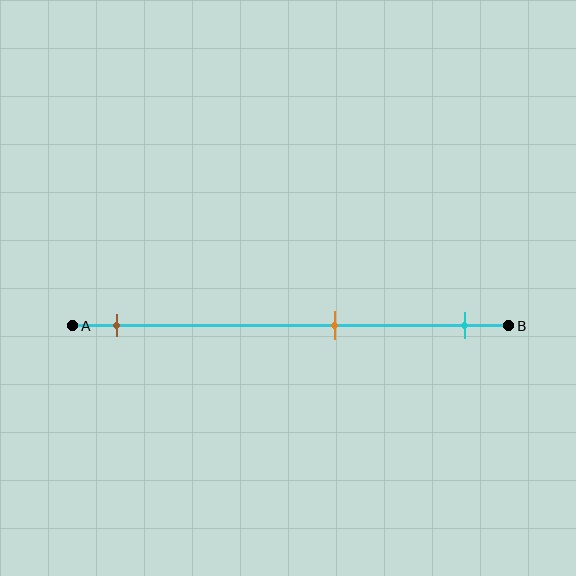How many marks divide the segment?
There are 3 marks dividing the segment.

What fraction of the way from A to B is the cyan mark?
The cyan mark is approximately 90% (0.9) of the way from A to B.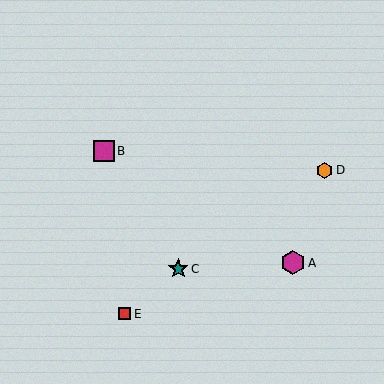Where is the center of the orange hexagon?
The center of the orange hexagon is at (325, 170).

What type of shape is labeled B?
Shape B is a magenta square.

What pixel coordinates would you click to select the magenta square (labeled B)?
Click at (104, 151) to select the magenta square B.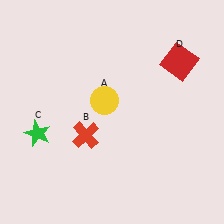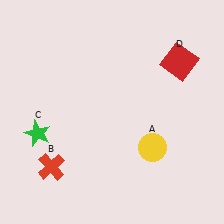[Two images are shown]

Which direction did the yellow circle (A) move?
The yellow circle (A) moved right.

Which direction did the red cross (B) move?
The red cross (B) moved left.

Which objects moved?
The objects that moved are: the yellow circle (A), the red cross (B).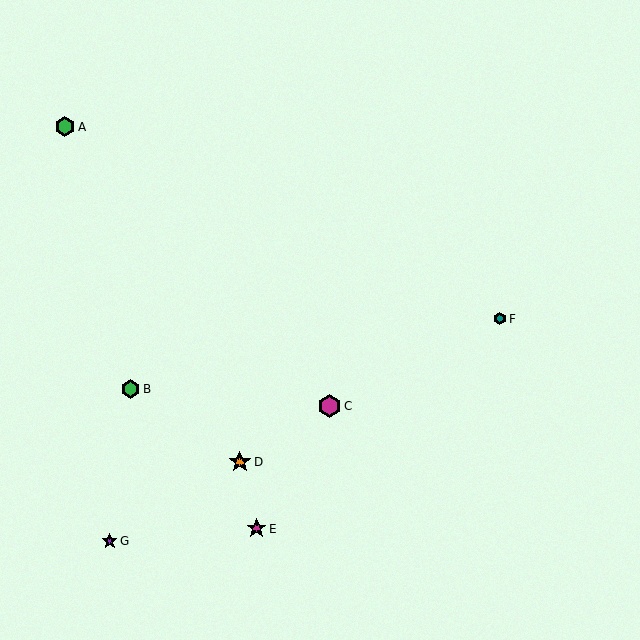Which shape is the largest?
The magenta hexagon (labeled C) is the largest.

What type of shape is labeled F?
Shape F is a teal hexagon.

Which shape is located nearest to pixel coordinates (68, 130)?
The green hexagon (labeled A) at (65, 127) is nearest to that location.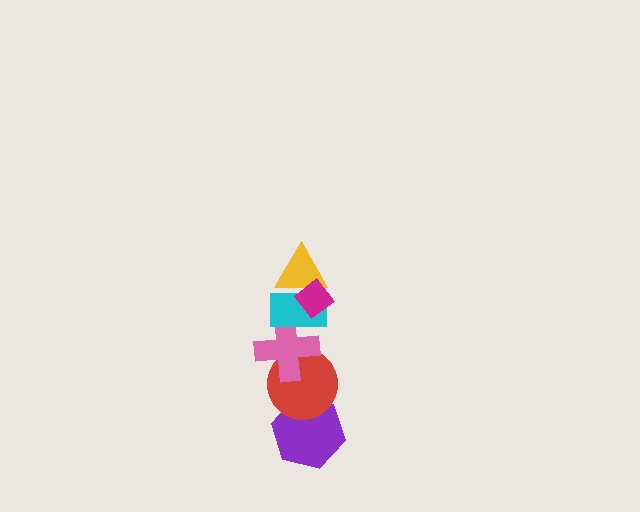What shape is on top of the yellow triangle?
The magenta diamond is on top of the yellow triangle.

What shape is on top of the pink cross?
The cyan rectangle is on top of the pink cross.